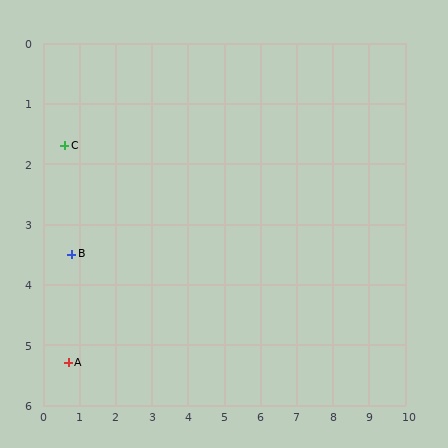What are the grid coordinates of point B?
Point B is at approximately (0.8, 3.5).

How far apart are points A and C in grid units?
Points A and C are about 3.6 grid units apart.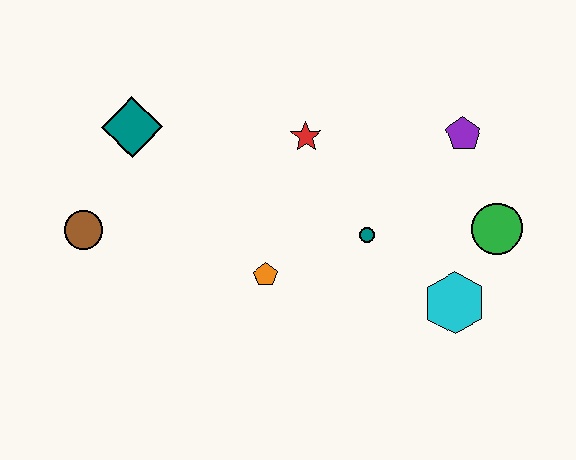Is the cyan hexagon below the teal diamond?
Yes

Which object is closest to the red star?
The teal circle is closest to the red star.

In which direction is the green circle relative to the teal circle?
The green circle is to the right of the teal circle.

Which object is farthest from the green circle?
The brown circle is farthest from the green circle.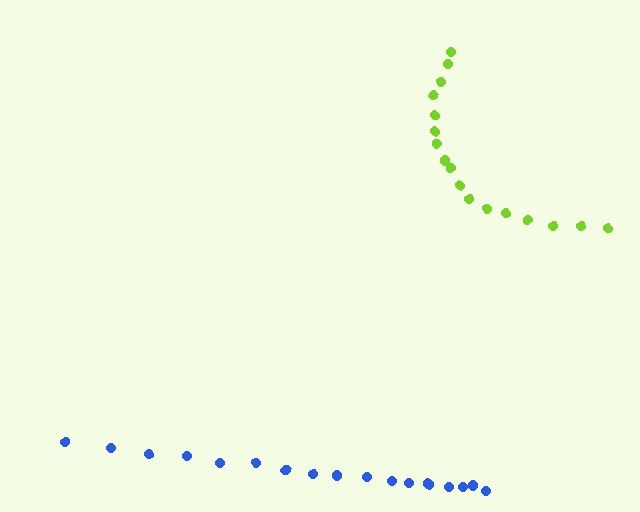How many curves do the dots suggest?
There are 2 distinct paths.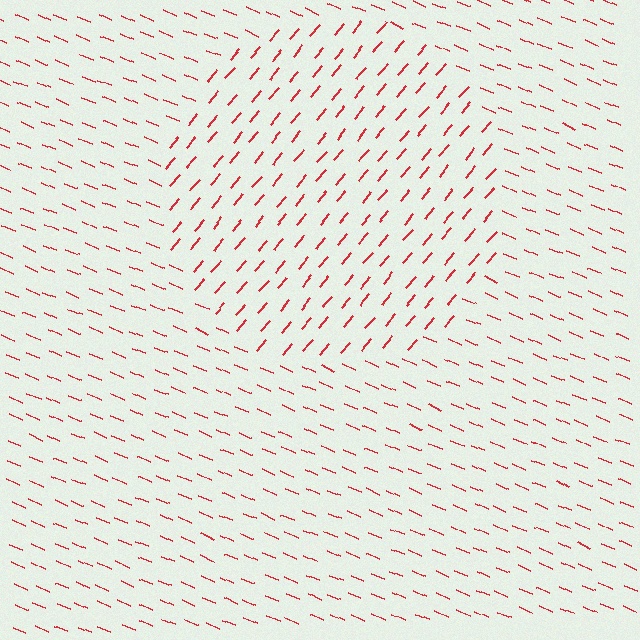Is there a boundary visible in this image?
Yes, there is a texture boundary formed by a change in line orientation.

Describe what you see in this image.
The image is filled with small red line segments. A circle region in the image has lines oriented differently from the surrounding lines, creating a visible texture boundary.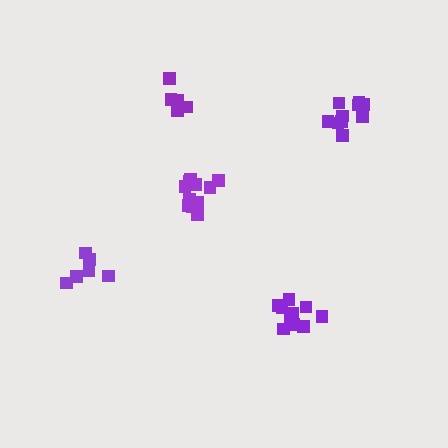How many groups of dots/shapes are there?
There are 5 groups.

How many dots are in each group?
Group 1: 6 dots, Group 2: 10 dots, Group 3: 11 dots, Group 4: 10 dots, Group 5: 5 dots (42 total).